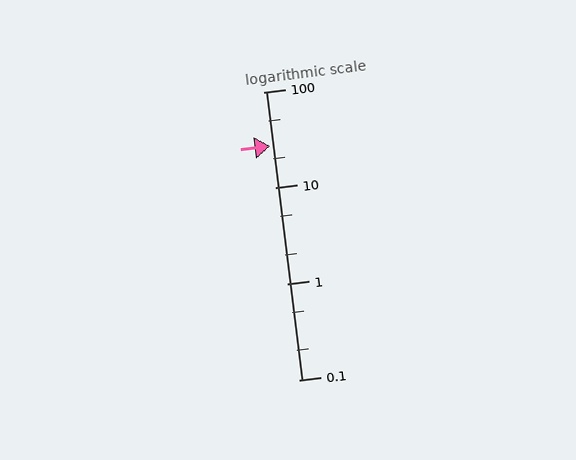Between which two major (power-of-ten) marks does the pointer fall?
The pointer is between 10 and 100.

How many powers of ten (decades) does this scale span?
The scale spans 3 decades, from 0.1 to 100.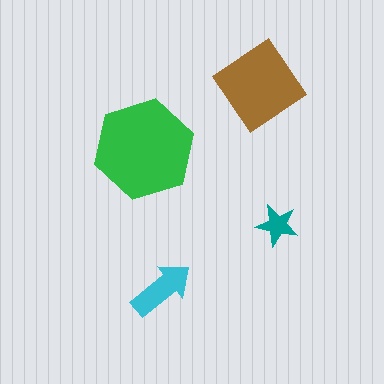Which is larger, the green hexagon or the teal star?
The green hexagon.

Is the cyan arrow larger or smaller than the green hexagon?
Smaller.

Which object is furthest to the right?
The teal star is rightmost.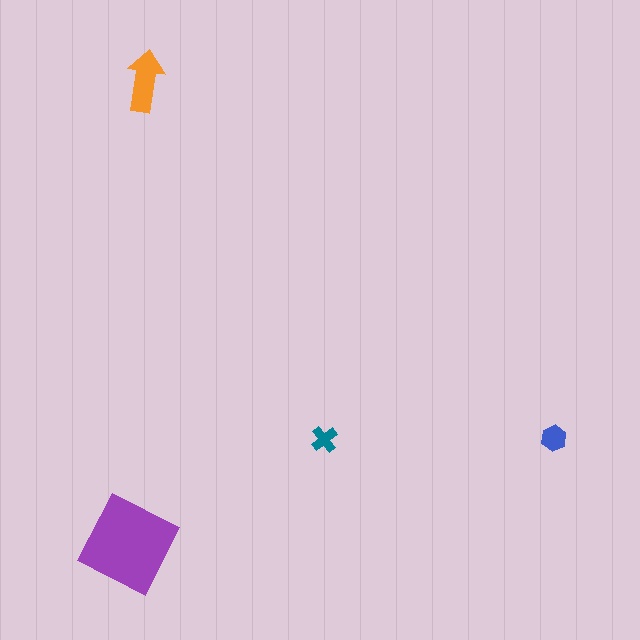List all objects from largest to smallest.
The purple diamond, the orange arrow, the blue hexagon, the teal cross.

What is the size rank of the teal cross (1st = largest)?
4th.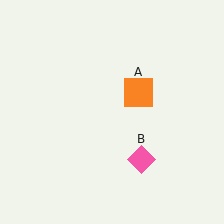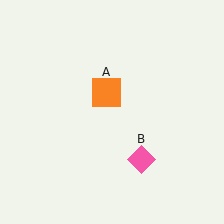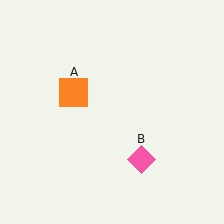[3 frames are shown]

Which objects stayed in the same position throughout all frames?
Pink diamond (object B) remained stationary.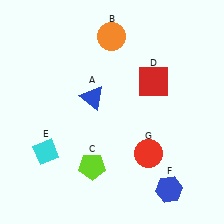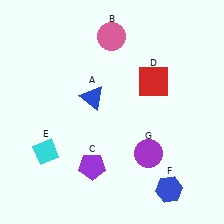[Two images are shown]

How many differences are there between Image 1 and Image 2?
There are 3 differences between the two images.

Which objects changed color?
B changed from orange to pink. C changed from lime to purple. G changed from red to purple.